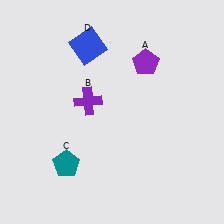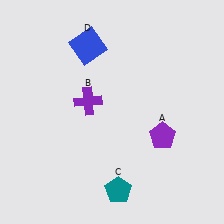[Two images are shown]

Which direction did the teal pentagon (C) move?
The teal pentagon (C) moved right.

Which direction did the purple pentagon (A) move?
The purple pentagon (A) moved down.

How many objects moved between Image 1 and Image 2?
2 objects moved between the two images.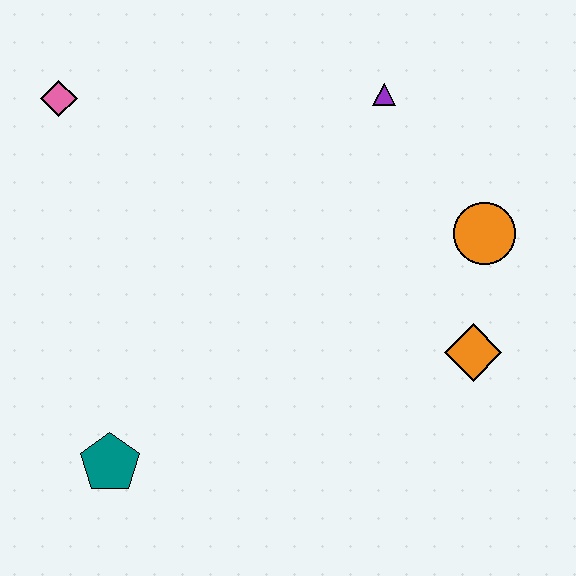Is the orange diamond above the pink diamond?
No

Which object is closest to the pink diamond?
The purple triangle is closest to the pink diamond.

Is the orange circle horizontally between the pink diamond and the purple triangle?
No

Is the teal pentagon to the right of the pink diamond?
Yes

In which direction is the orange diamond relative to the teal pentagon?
The orange diamond is to the right of the teal pentagon.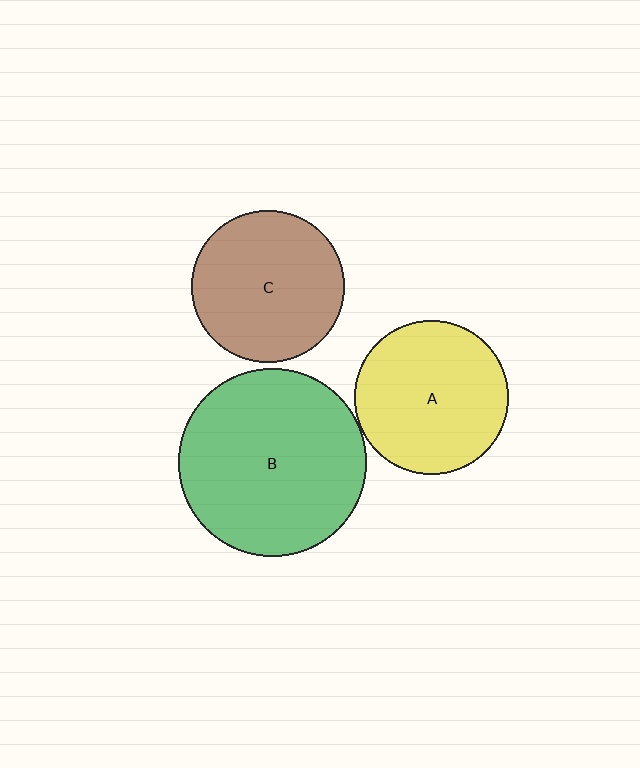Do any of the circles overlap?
No, none of the circles overlap.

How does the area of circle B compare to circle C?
Approximately 1.5 times.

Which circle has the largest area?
Circle B (green).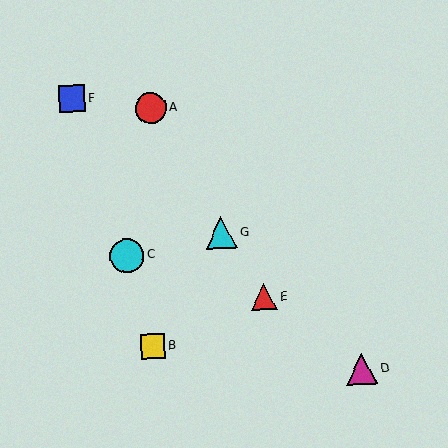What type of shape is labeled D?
Shape D is a magenta triangle.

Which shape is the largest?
The cyan circle (labeled C) is the largest.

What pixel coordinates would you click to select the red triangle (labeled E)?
Click at (264, 297) to select the red triangle E.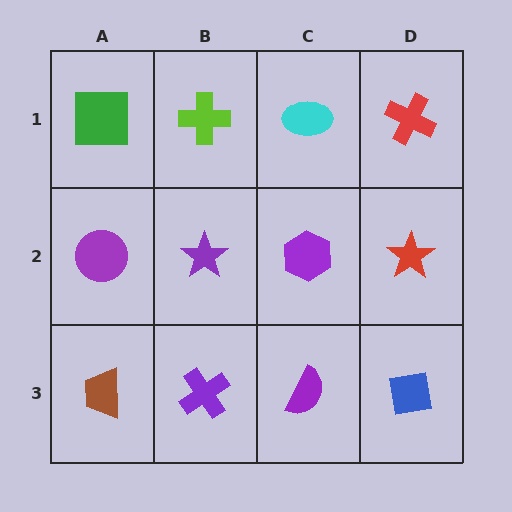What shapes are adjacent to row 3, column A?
A purple circle (row 2, column A), a purple cross (row 3, column B).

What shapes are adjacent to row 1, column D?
A red star (row 2, column D), a cyan ellipse (row 1, column C).